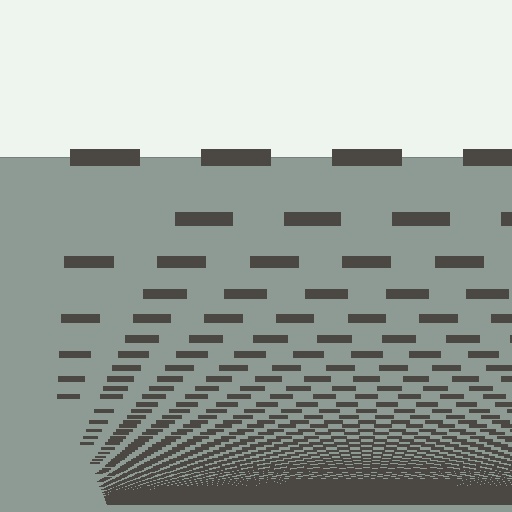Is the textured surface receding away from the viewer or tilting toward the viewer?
The surface appears to tilt toward the viewer. Texture elements get larger and sparser toward the top.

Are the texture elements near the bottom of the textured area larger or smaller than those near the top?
Smaller. The gradient is inverted — elements near the bottom are smaller and denser.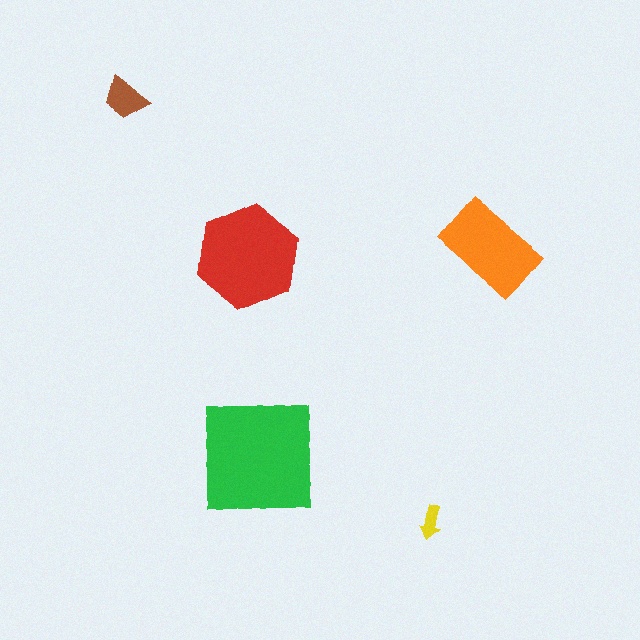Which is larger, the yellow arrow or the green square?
The green square.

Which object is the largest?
The green square.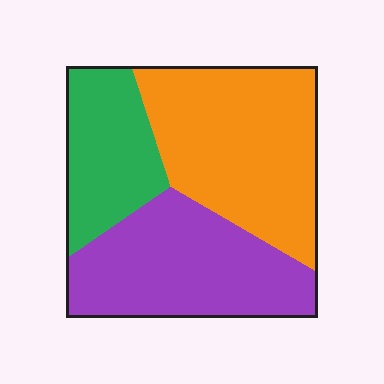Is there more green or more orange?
Orange.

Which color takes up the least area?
Green, at roughly 20%.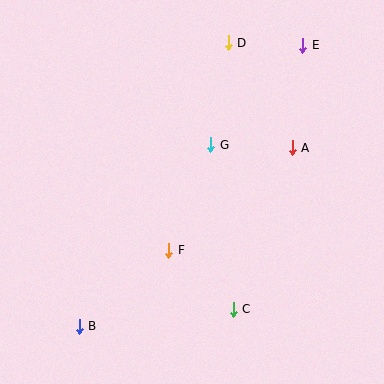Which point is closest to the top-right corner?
Point E is closest to the top-right corner.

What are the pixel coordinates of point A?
Point A is at (292, 148).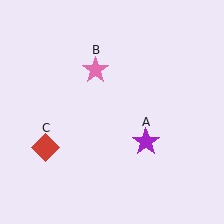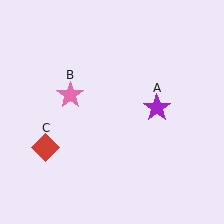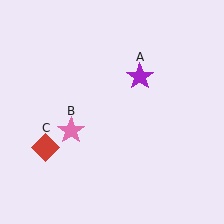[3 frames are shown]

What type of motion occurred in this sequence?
The purple star (object A), pink star (object B) rotated counterclockwise around the center of the scene.